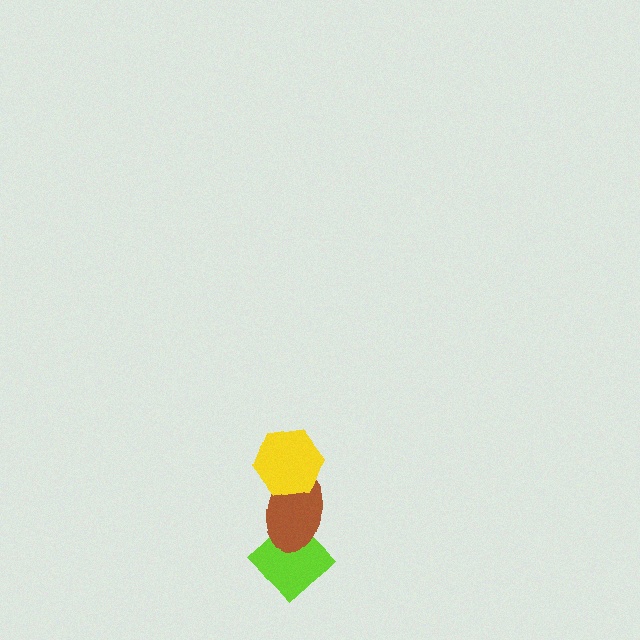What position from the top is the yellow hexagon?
The yellow hexagon is 1st from the top.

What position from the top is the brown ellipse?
The brown ellipse is 2nd from the top.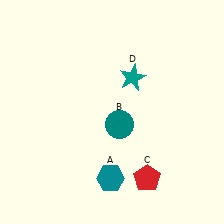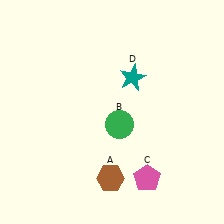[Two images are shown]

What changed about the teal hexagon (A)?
In Image 1, A is teal. In Image 2, it changed to brown.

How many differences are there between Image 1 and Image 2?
There are 3 differences between the two images.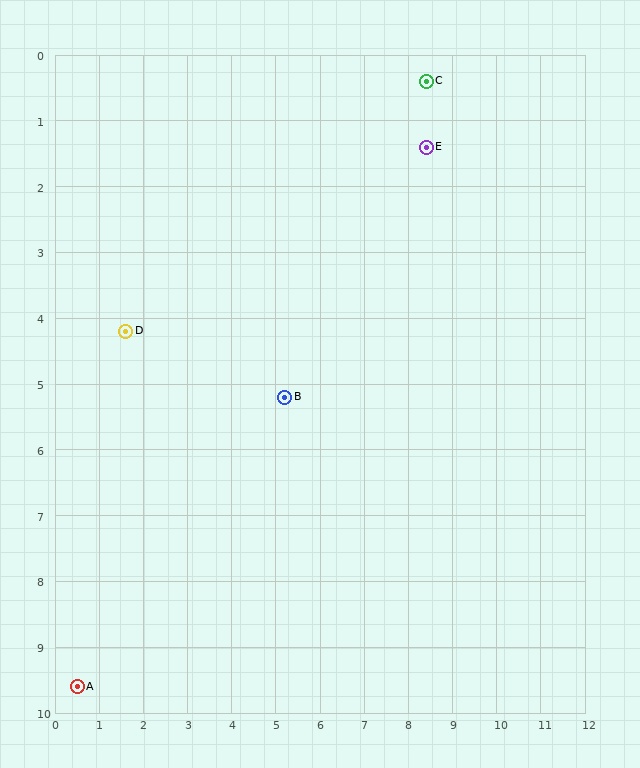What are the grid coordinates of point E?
Point E is at approximately (8.4, 1.4).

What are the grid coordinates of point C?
Point C is at approximately (8.4, 0.4).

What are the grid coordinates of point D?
Point D is at approximately (1.6, 4.2).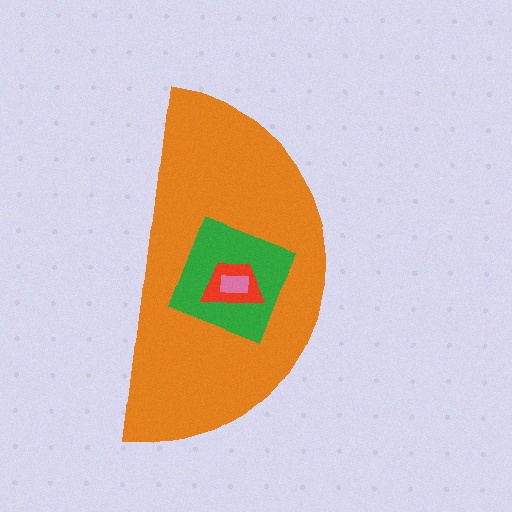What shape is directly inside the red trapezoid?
The pink rectangle.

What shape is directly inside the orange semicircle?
The green square.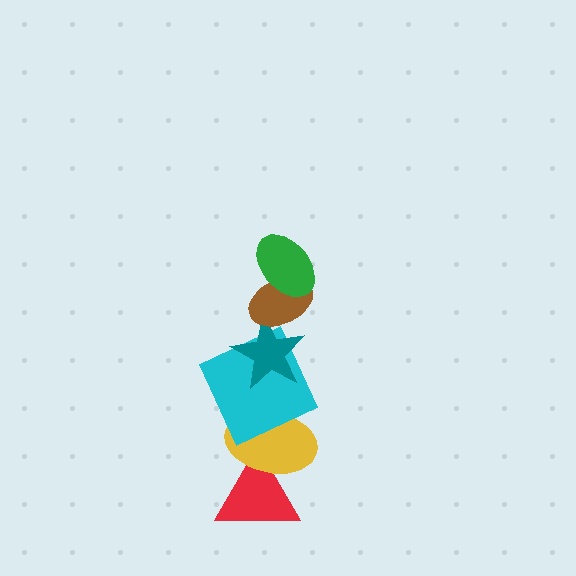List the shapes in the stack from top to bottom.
From top to bottom: the green ellipse, the brown ellipse, the teal star, the cyan square, the yellow ellipse, the red triangle.